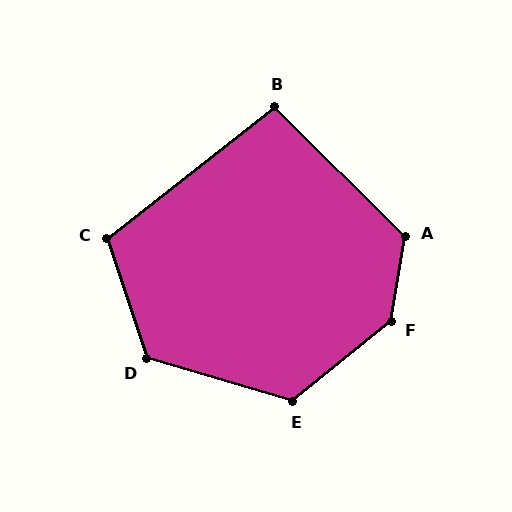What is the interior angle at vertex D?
Approximately 125 degrees (obtuse).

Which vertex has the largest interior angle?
F, at approximately 138 degrees.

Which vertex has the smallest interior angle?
B, at approximately 97 degrees.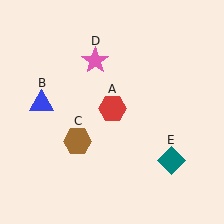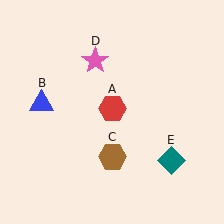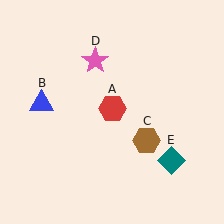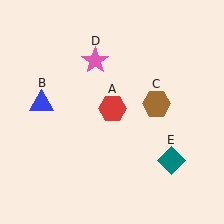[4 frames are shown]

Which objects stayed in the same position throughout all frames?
Red hexagon (object A) and blue triangle (object B) and pink star (object D) and teal diamond (object E) remained stationary.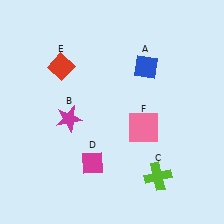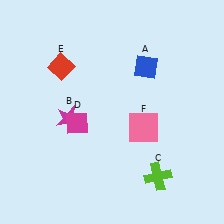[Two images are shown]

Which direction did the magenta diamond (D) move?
The magenta diamond (D) moved up.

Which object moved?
The magenta diamond (D) moved up.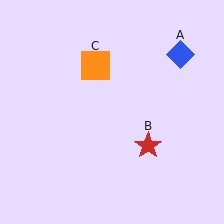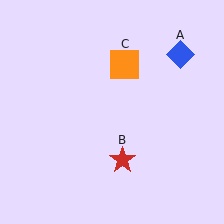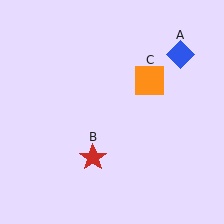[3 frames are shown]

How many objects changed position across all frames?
2 objects changed position: red star (object B), orange square (object C).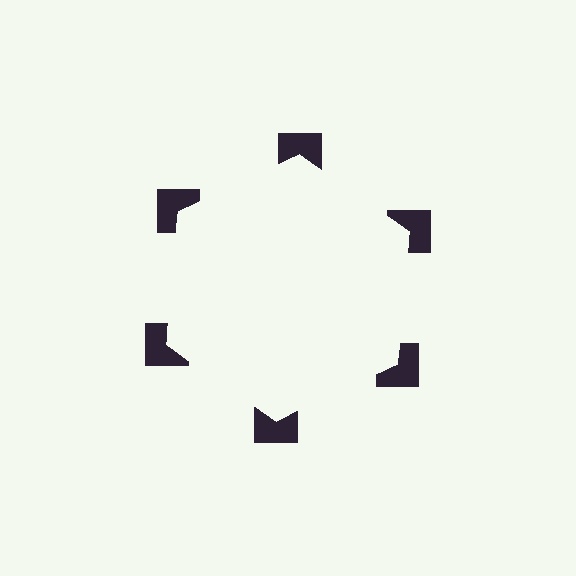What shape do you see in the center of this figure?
An illusory hexagon — its edges are inferred from the aligned wedge cuts in the notched squares, not physically drawn.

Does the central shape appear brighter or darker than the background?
It typically appears slightly brighter than the background, even though no actual brightness change is drawn.